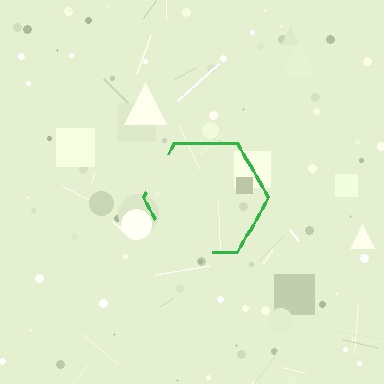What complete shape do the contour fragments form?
The contour fragments form a hexagon.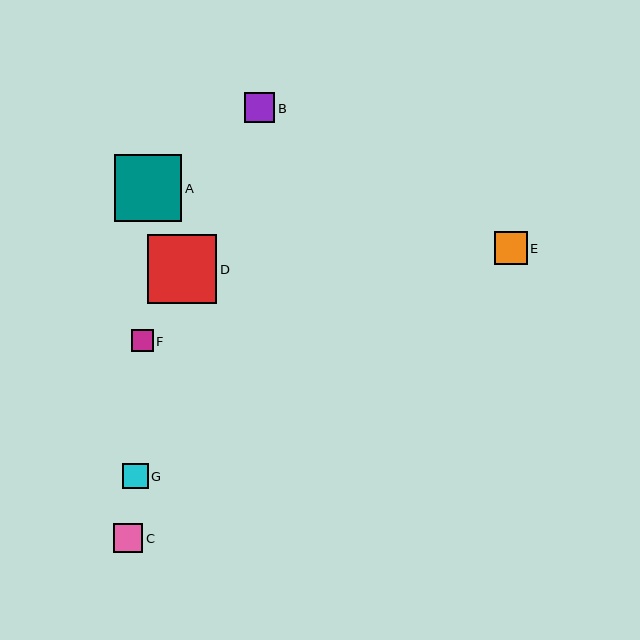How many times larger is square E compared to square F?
Square E is approximately 1.5 times the size of square F.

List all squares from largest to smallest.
From largest to smallest: D, A, E, B, C, G, F.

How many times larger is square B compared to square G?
Square B is approximately 1.2 times the size of square G.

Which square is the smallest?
Square F is the smallest with a size of approximately 22 pixels.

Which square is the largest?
Square D is the largest with a size of approximately 69 pixels.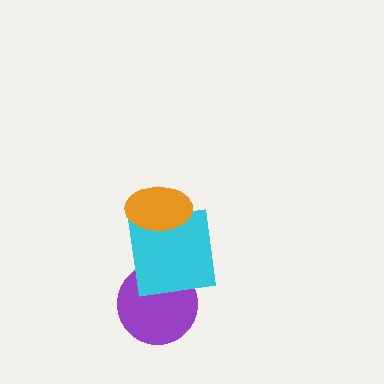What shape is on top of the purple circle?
The cyan square is on top of the purple circle.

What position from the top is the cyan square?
The cyan square is 2nd from the top.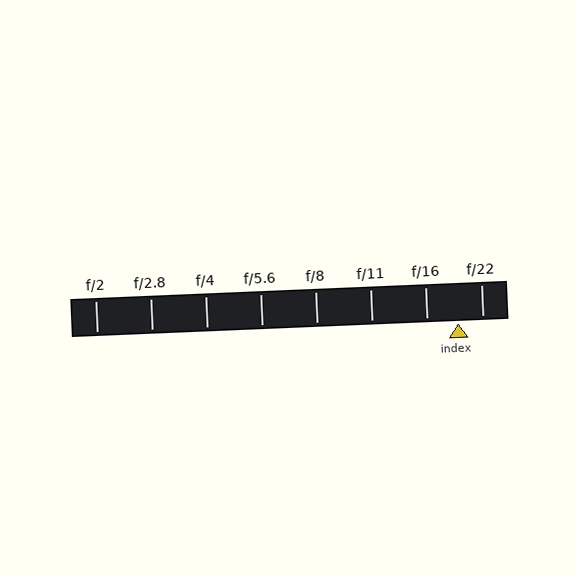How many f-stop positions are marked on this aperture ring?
There are 8 f-stop positions marked.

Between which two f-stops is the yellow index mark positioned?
The index mark is between f/16 and f/22.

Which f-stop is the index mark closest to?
The index mark is closest to f/22.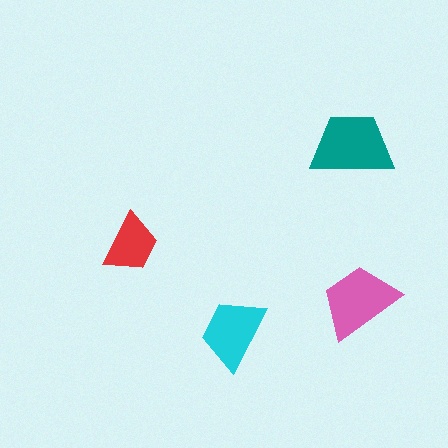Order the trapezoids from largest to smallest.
the teal one, the pink one, the cyan one, the red one.